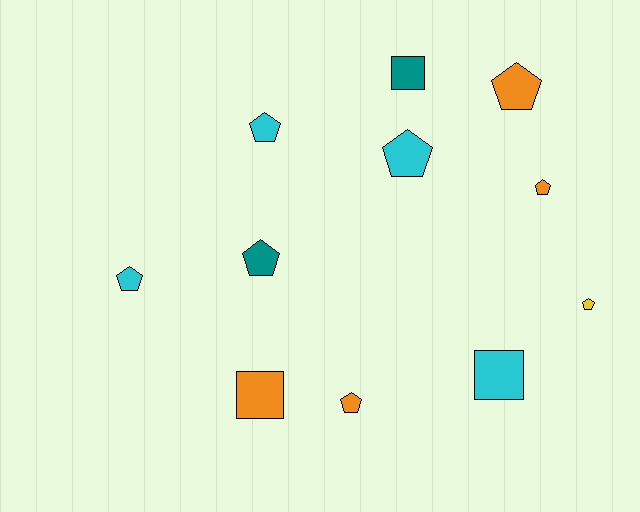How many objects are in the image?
There are 11 objects.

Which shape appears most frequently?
Pentagon, with 8 objects.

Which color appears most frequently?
Orange, with 4 objects.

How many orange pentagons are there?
There are 3 orange pentagons.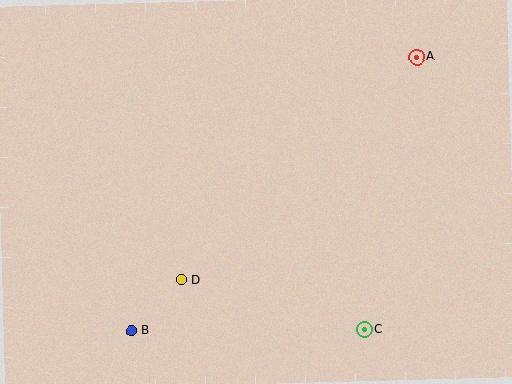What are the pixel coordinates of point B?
Point B is at (131, 331).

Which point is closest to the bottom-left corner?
Point B is closest to the bottom-left corner.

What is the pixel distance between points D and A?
The distance between D and A is 324 pixels.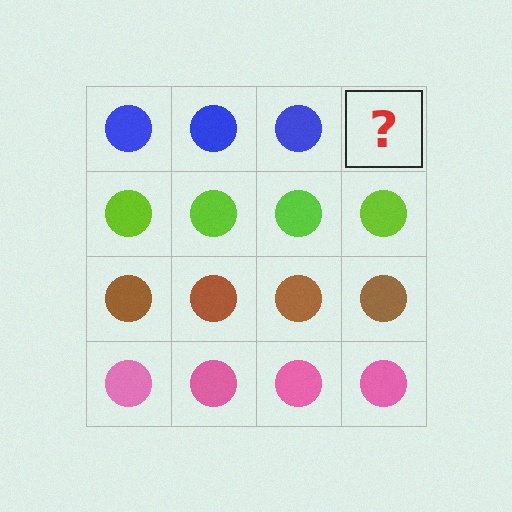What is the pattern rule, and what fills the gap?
The rule is that each row has a consistent color. The gap should be filled with a blue circle.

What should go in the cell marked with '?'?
The missing cell should contain a blue circle.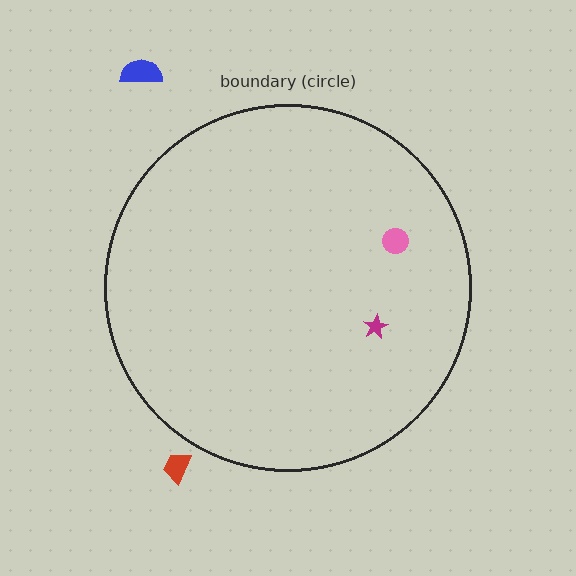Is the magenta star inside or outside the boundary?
Inside.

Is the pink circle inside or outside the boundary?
Inside.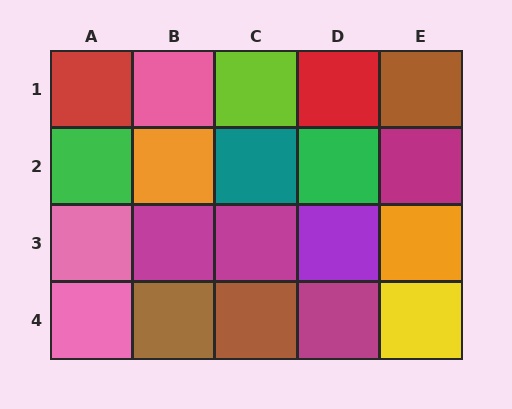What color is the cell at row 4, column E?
Yellow.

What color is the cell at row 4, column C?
Brown.